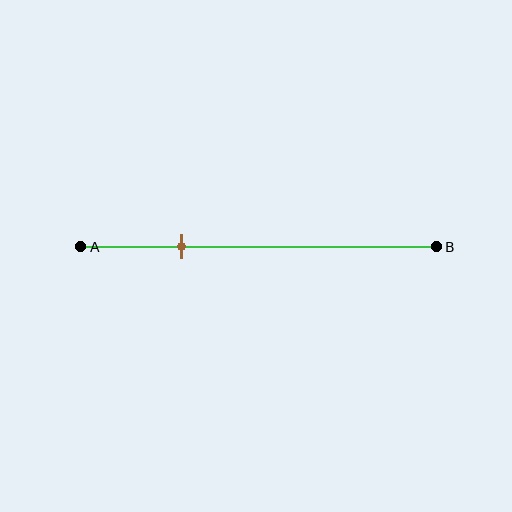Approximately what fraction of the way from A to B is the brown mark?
The brown mark is approximately 30% of the way from A to B.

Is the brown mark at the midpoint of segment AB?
No, the mark is at about 30% from A, not at the 50% midpoint.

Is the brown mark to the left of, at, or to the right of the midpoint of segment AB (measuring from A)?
The brown mark is to the left of the midpoint of segment AB.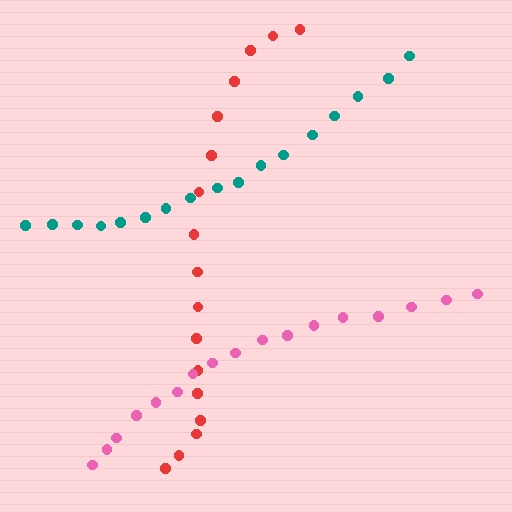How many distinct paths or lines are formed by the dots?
There are 3 distinct paths.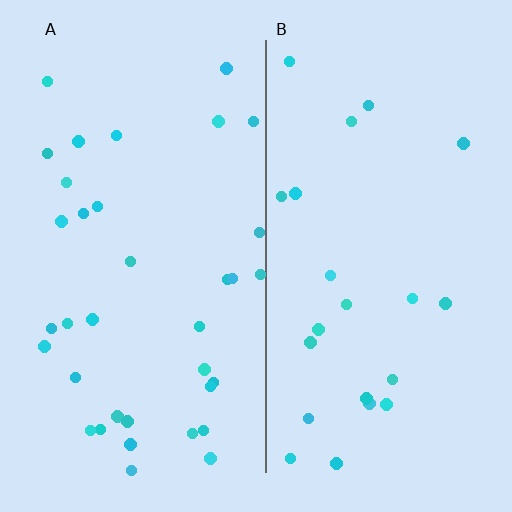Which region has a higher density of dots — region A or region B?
A (the left).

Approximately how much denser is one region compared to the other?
Approximately 1.6× — region A over region B.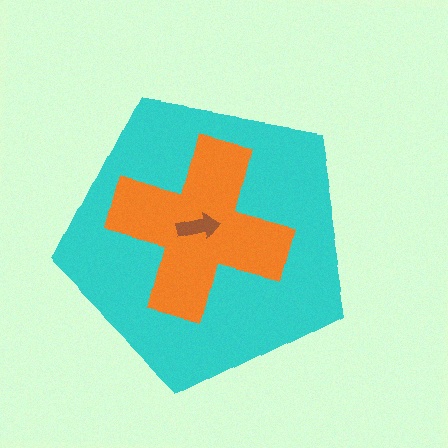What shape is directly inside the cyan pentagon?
The orange cross.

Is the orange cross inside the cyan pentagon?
Yes.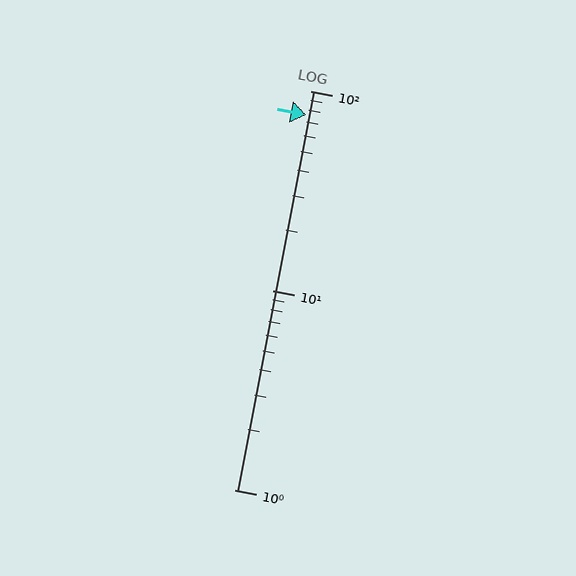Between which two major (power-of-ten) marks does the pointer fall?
The pointer is between 10 and 100.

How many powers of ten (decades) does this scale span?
The scale spans 2 decades, from 1 to 100.